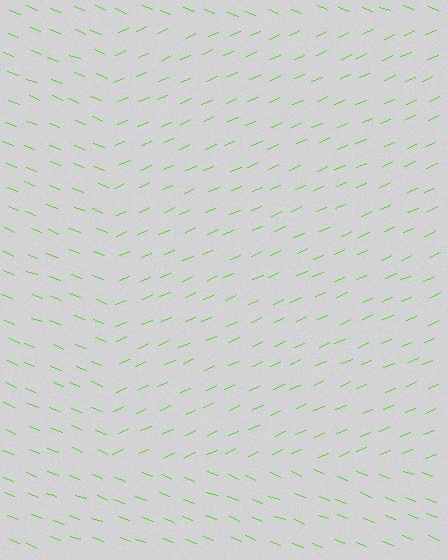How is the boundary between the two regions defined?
The boundary is defined purely by a change in line orientation (approximately 45 degrees difference). All lines are the same color and thickness.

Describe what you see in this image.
The image is filled with small lime line segments. A rectangle region in the image has lines oriented differently from the surrounding lines, creating a visible texture boundary.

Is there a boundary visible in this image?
Yes, there is a texture boundary formed by a change in line orientation.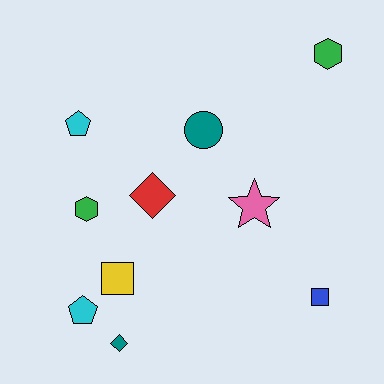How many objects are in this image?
There are 10 objects.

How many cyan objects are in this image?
There are 2 cyan objects.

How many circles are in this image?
There is 1 circle.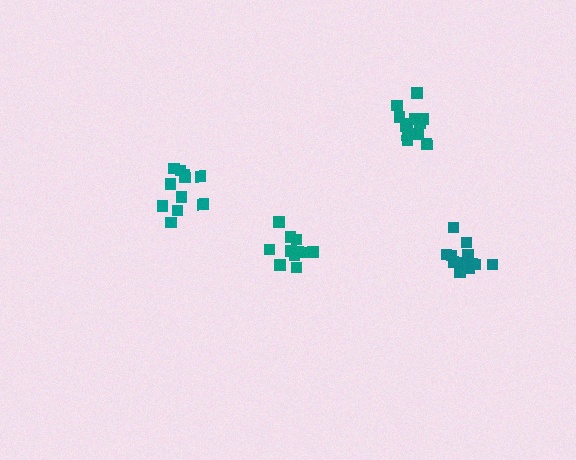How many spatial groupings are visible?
There are 4 spatial groupings.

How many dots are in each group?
Group 1: 14 dots, Group 2: 11 dots, Group 3: 12 dots, Group 4: 13 dots (50 total).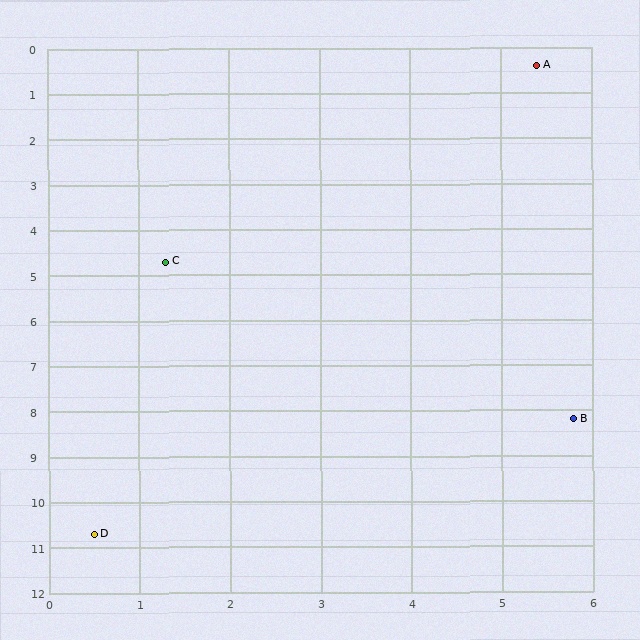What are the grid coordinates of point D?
Point D is at approximately (0.5, 10.7).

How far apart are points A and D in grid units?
Points A and D are about 11.4 grid units apart.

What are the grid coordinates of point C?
Point C is at approximately (1.3, 4.7).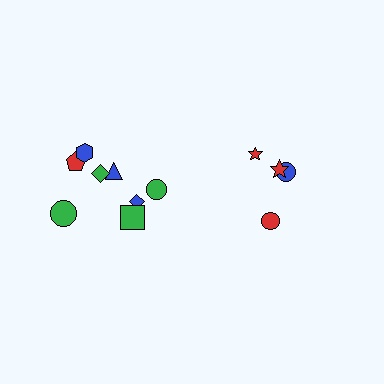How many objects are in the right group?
There are 4 objects.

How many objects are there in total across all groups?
There are 12 objects.